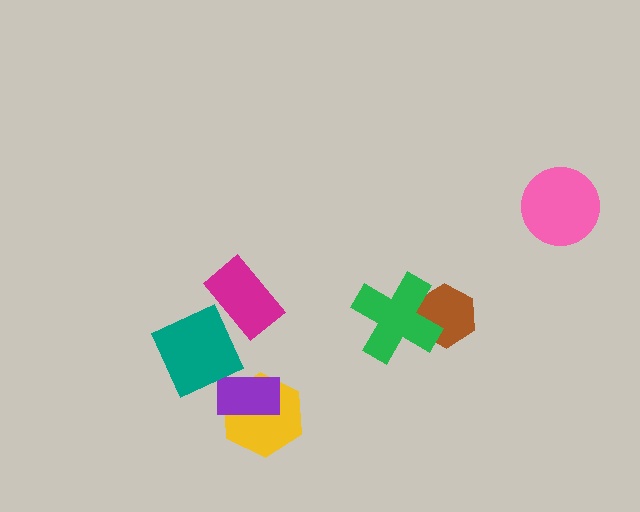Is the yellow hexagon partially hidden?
Yes, it is partially covered by another shape.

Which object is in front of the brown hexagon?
The green cross is in front of the brown hexagon.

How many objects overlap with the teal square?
0 objects overlap with the teal square.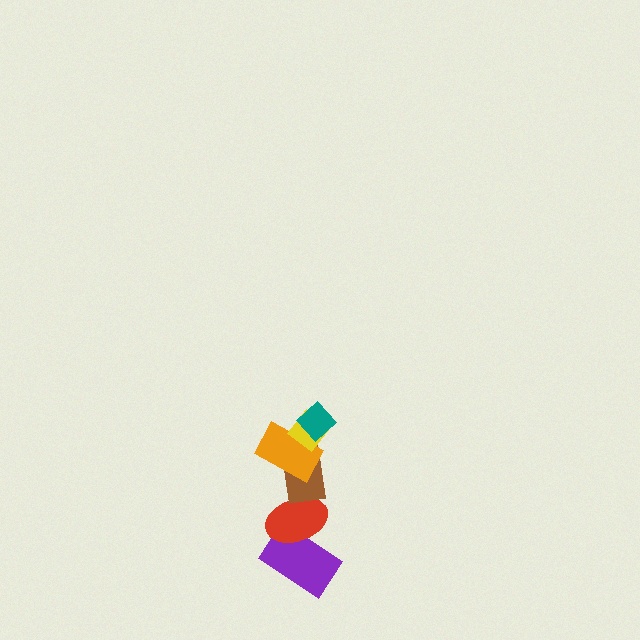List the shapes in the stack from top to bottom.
From top to bottom: the teal diamond, the yellow diamond, the orange rectangle, the brown rectangle, the red ellipse, the purple rectangle.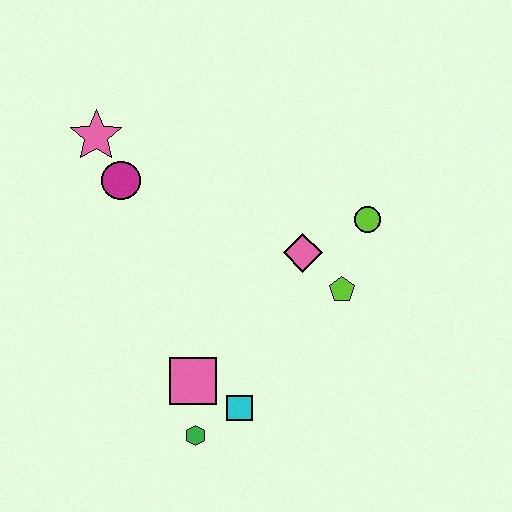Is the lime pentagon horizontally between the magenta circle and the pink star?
No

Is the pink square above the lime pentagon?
No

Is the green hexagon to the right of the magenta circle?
Yes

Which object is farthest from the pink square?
The pink star is farthest from the pink square.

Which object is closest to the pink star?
The magenta circle is closest to the pink star.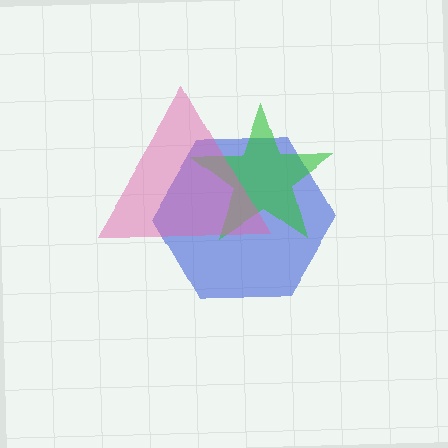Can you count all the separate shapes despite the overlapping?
Yes, there are 3 separate shapes.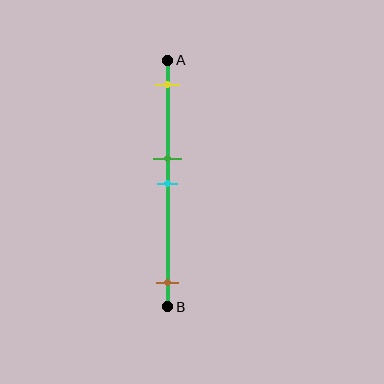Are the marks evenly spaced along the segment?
No, the marks are not evenly spaced.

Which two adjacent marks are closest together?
The green and cyan marks are the closest adjacent pair.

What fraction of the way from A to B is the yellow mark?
The yellow mark is approximately 10% (0.1) of the way from A to B.